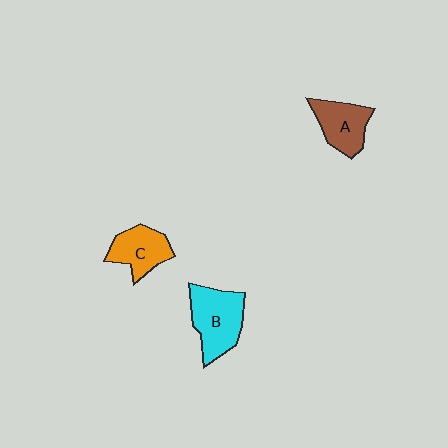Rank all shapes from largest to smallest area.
From largest to smallest: B (cyan), A (brown), C (orange).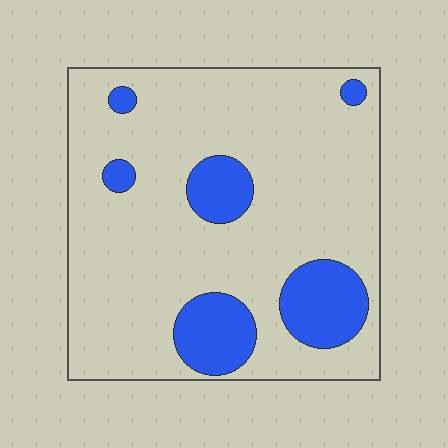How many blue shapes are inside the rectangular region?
6.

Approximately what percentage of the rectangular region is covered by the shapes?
Approximately 20%.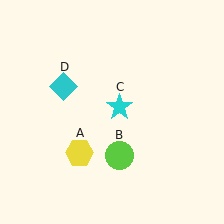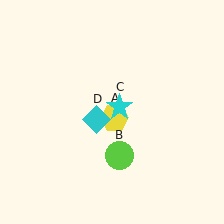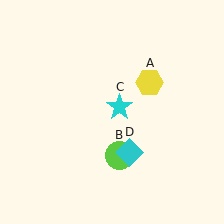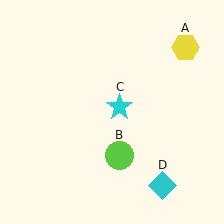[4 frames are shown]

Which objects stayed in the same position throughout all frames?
Lime circle (object B) and cyan star (object C) remained stationary.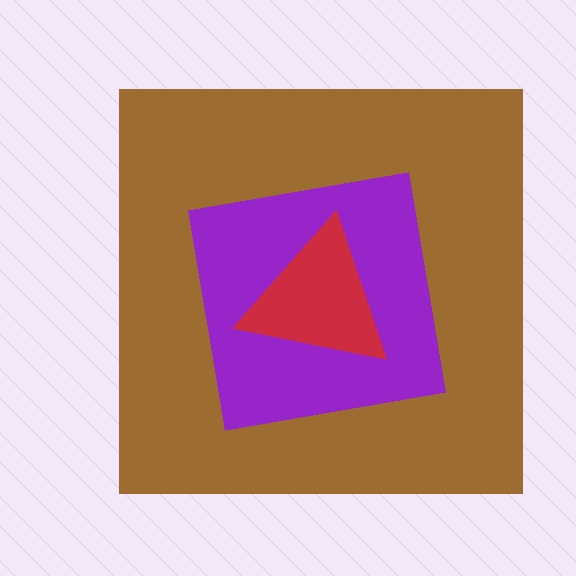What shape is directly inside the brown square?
The purple square.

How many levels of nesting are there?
3.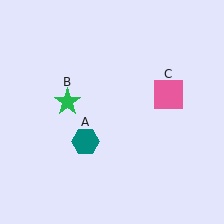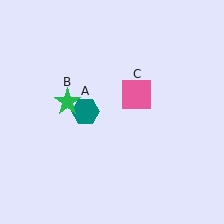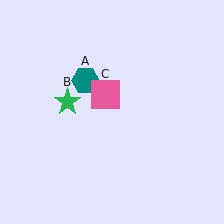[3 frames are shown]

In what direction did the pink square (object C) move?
The pink square (object C) moved left.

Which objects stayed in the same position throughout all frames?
Green star (object B) remained stationary.